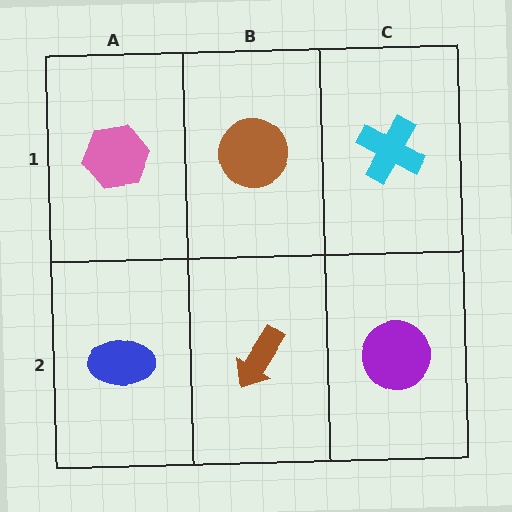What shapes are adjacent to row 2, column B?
A brown circle (row 1, column B), a blue ellipse (row 2, column A), a purple circle (row 2, column C).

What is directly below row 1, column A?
A blue ellipse.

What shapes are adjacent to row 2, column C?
A cyan cross (row 1, column C), a brown arrow (row 2, column B).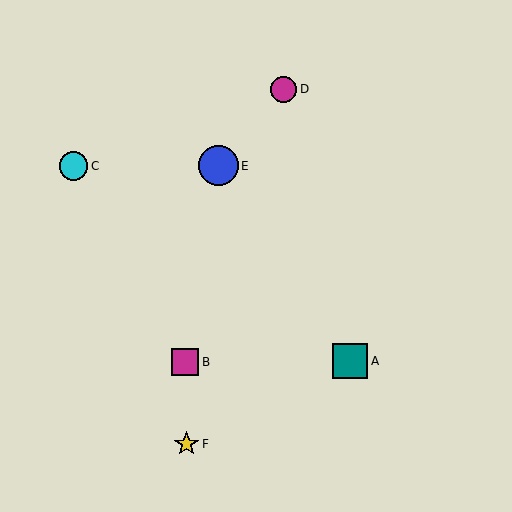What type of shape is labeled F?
Shape F is a yellow star.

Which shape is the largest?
The blue circle (labeled E) is the largest.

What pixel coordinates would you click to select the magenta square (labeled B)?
Click at (185, 362) to select the magenta square B.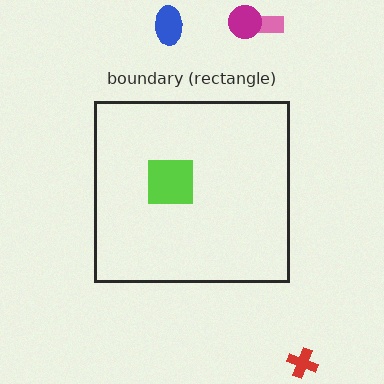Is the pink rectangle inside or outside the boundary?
Outside.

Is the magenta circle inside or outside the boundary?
Outside.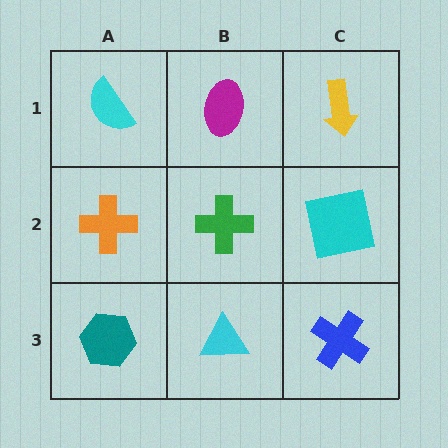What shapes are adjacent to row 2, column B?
A magenta ellipse (row 1, column B), a cyan triangle (row 3, column B), an orange cross (row 2, column A), a cyan square (row 2, column C).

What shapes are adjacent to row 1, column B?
A green cross (row 2, column B), a cyan semicircle (row 1, column A), a yellow arrow (row 1, column C).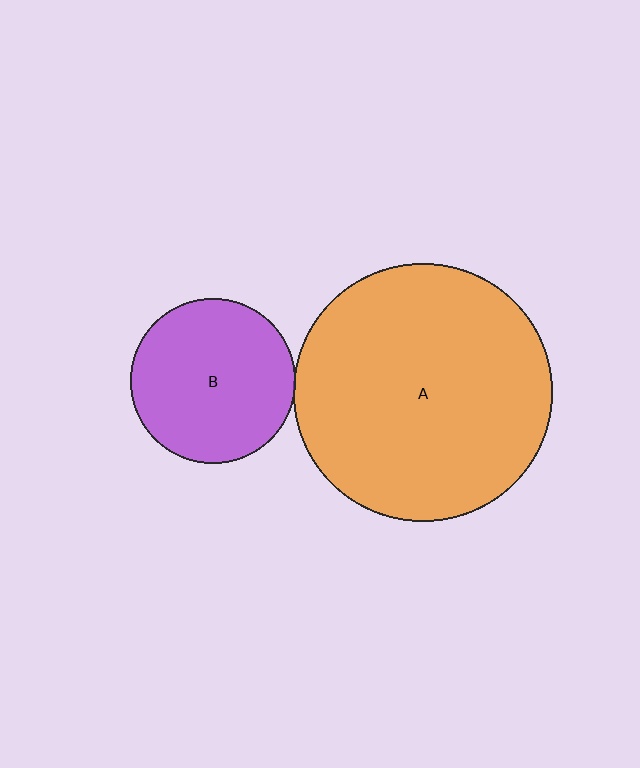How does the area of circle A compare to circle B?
Approximately 2.5 times.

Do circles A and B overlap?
Yes.